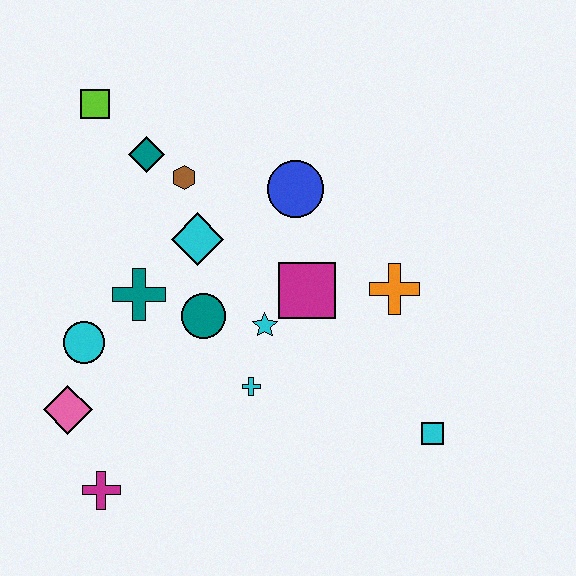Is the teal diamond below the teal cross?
No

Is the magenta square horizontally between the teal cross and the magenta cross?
No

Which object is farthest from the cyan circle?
The cyan square is farthest from the cyan circle.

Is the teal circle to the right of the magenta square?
No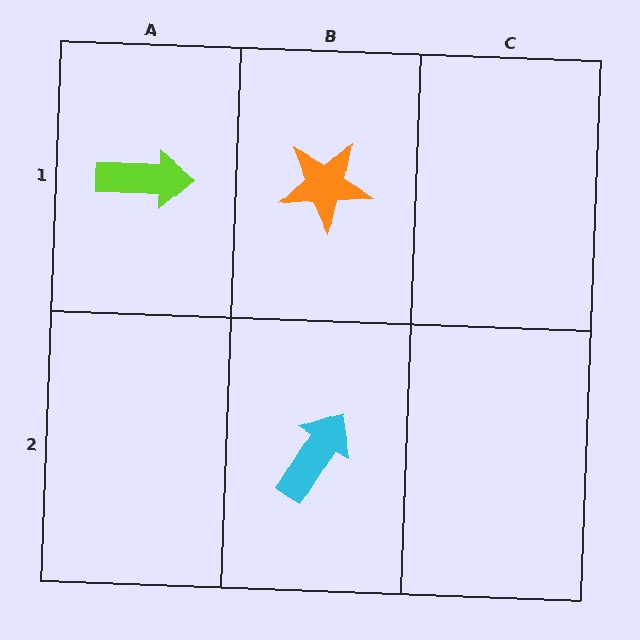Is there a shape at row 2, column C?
No, that cell is empty.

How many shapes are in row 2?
1 shape.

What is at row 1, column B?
An orange star.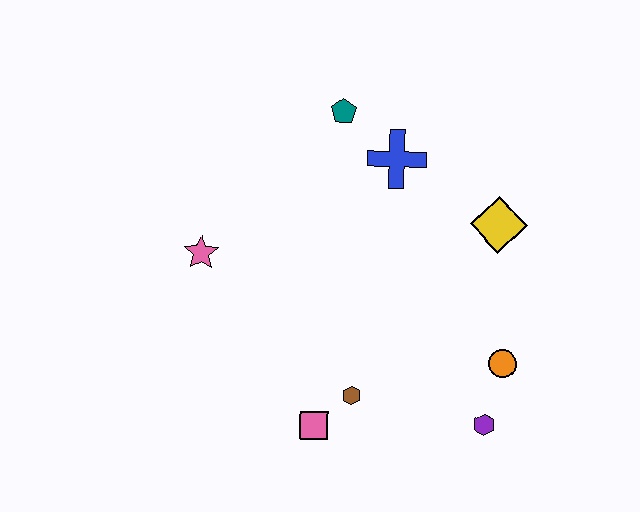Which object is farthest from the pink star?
The purple hexagon is farthest from the pink star.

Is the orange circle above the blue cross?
No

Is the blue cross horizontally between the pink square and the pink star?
No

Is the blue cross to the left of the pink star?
No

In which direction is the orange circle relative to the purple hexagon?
The orange circle is above the purple hexagon.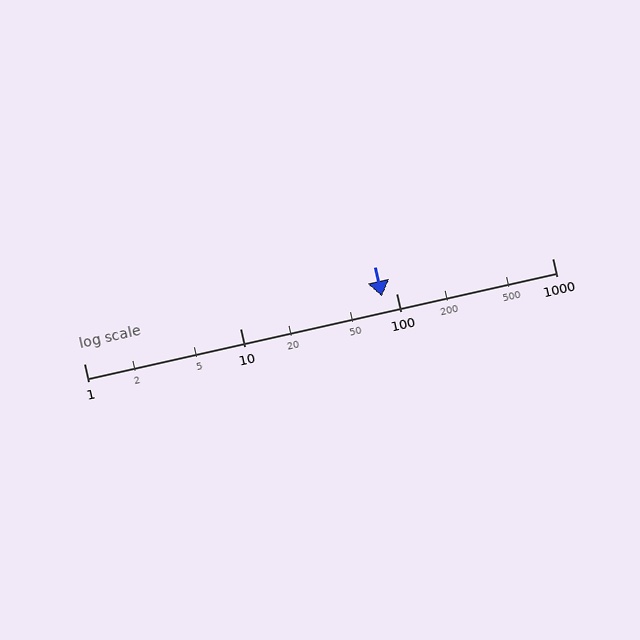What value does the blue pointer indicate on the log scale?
The pointer indicates approximately 81.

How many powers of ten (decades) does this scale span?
The scale spans 3 decades, from 1 to 1000.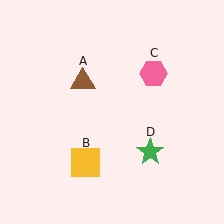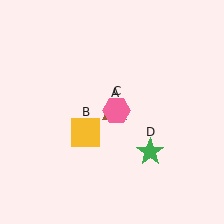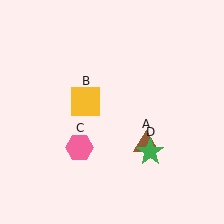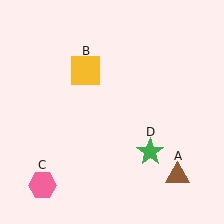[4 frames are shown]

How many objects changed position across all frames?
3 objects changed position: brown triangle (object A), yellow square (object B), pink hexagon (object C).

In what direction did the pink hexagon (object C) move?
The pink hexagon (object C) moved down and to the left.